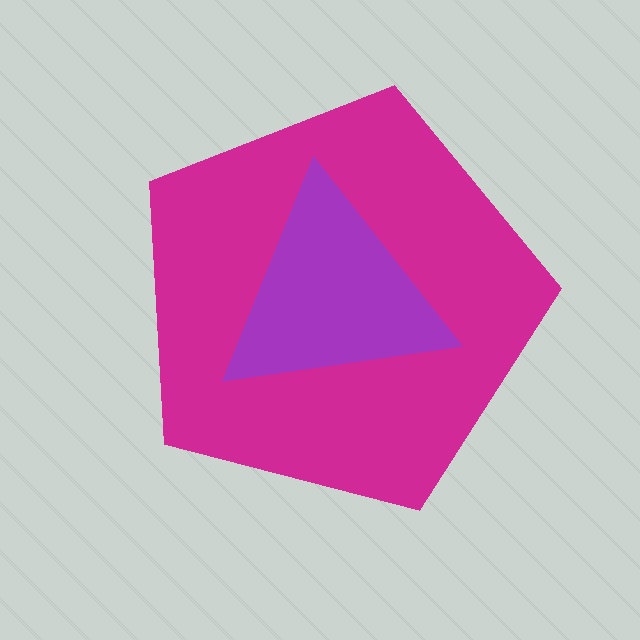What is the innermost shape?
The purple triangle.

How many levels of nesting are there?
2.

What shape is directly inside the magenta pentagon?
The purple triangle.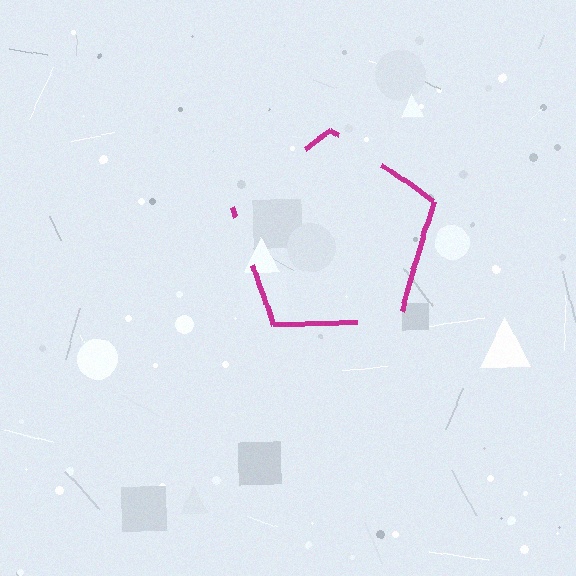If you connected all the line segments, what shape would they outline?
They would outline a pentagon.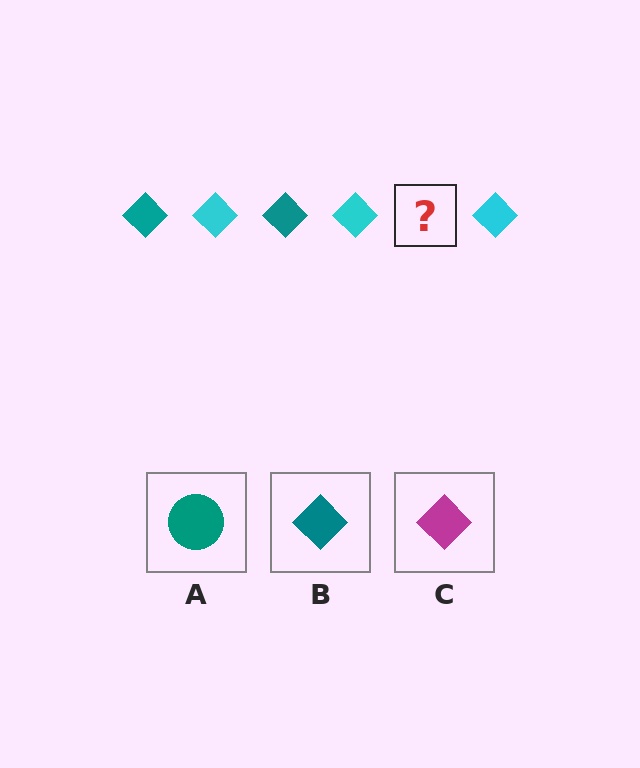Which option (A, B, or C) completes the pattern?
B.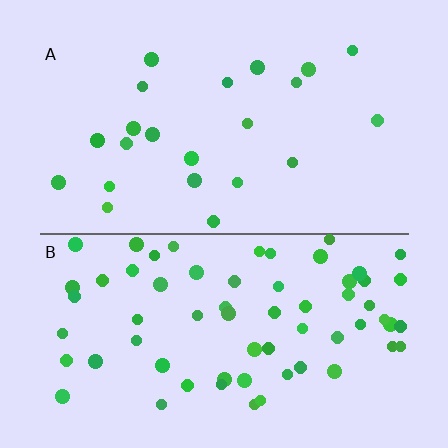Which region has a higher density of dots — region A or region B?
B (the bottom).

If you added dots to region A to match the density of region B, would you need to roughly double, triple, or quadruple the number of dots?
Approximately triple.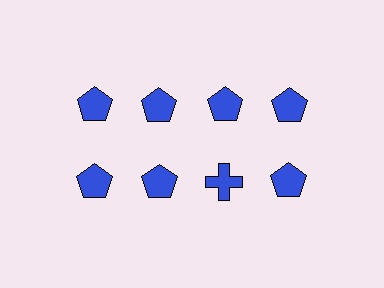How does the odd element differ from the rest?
It has a different shape: cross instead of pentagon.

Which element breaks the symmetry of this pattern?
The blue cross in the second row, center column breaks the symmetry. All other shapes are blue pentagons.